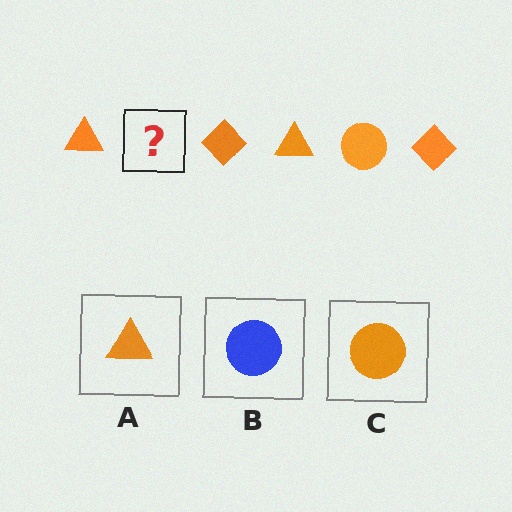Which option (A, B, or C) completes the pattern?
C.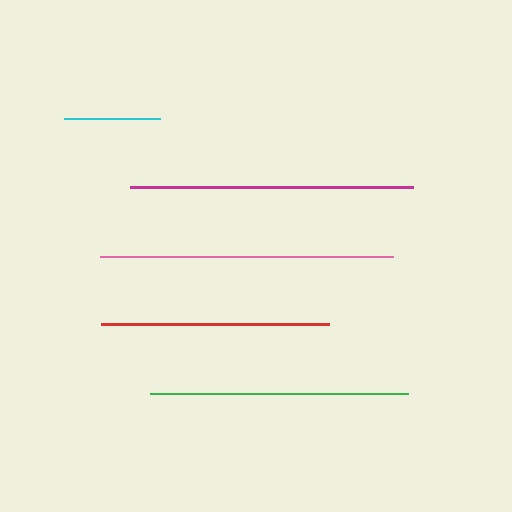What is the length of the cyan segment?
The cyan segment is approximately 96 pixels long.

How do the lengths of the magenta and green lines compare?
The magenta and green lines are approximately the same length.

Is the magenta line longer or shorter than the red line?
The magenta line is longer than the red line.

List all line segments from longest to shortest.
From longest to shortest: pink, magenta, green, red, cyan.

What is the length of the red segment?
The red segment is approximately 228 pixels long.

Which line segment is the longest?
The pink line is the longest at approximately 293 pixels.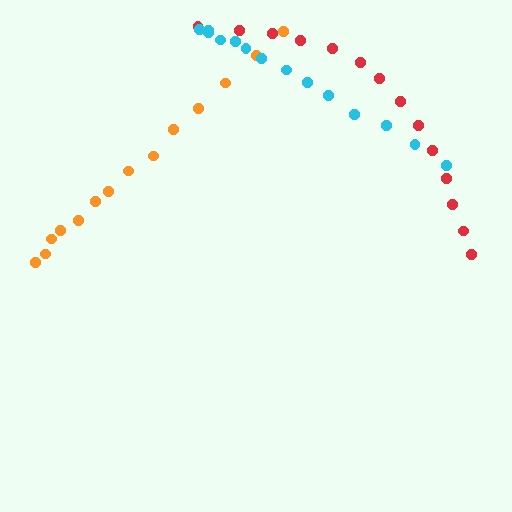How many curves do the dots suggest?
There are 3 distinct paths.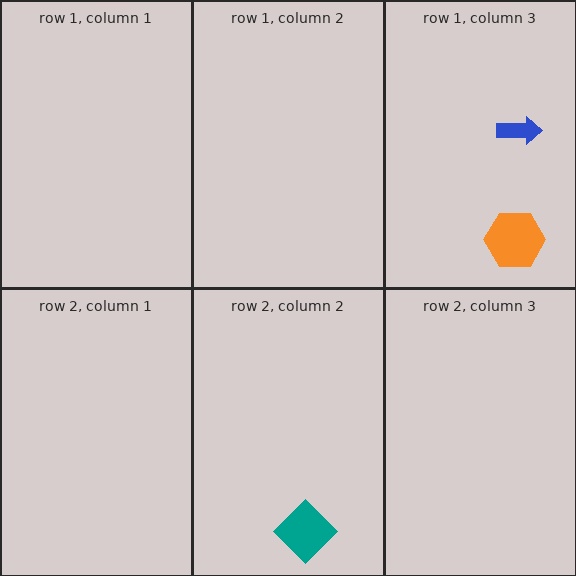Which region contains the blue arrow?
The row 1, column 3 region.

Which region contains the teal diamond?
The row 2, column 2 region.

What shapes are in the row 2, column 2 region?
The teal diamond.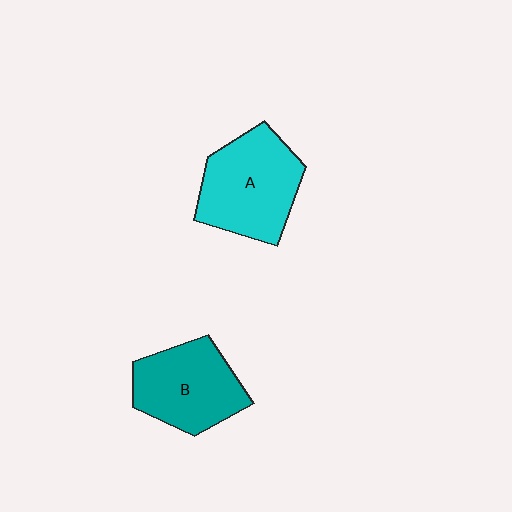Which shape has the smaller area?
Shape B (teal).